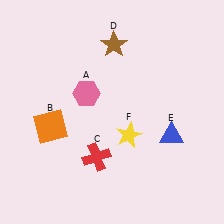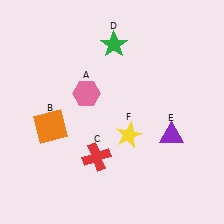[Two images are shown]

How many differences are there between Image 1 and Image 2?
There are 2 differences between the two images.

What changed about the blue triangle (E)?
In Image 1, E is blue. In Image 2, it changed to purple.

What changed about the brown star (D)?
In Image 1, D is brown. In Image 2, it changed to green.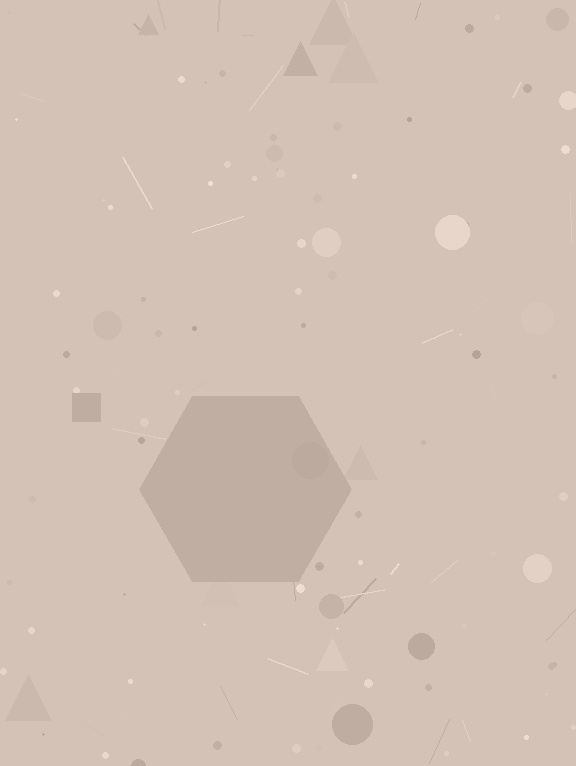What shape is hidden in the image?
A hexagon is hidden in the image.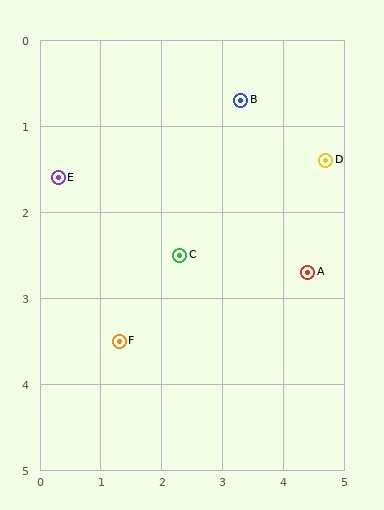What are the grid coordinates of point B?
Point B is at approximately (3.3, 0.7).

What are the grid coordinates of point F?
Point F is at approximately (1.3, 3.5).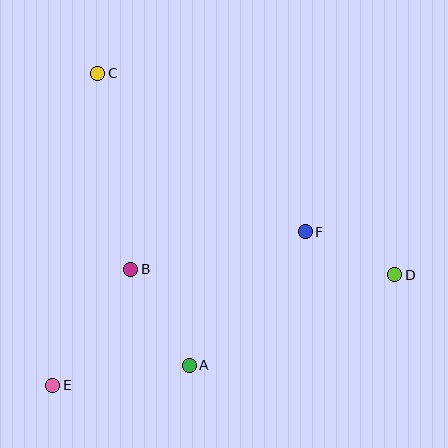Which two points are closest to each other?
Points D and F are closest to each other.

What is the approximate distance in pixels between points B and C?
The distance between B and C is approximately 198 pixels.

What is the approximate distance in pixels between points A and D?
The distance between A and D is approximately 225 pixels.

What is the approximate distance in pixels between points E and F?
The distance between E and F is approximately 295 pixels.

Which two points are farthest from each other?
Points D and E are farthest from each other.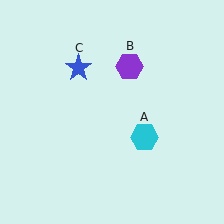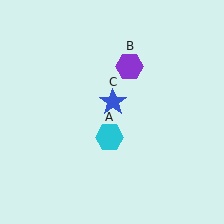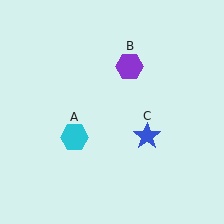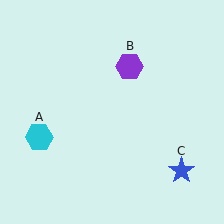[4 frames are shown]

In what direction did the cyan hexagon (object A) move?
The cyan hexagon (object A) moved left.